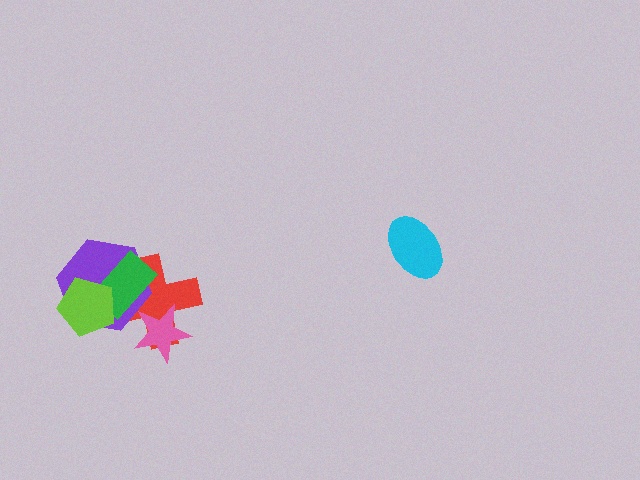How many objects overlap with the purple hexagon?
3 objects overlap with the purple hexagon.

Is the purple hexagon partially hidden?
Yes, it is partially covered by another shape.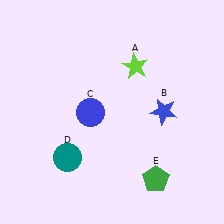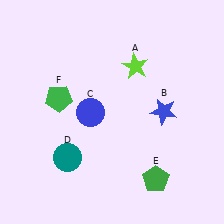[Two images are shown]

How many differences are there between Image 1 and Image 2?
There is 1 difference between the two images.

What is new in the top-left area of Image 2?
A green pentagon (F) was added in the top-left area of Image 2.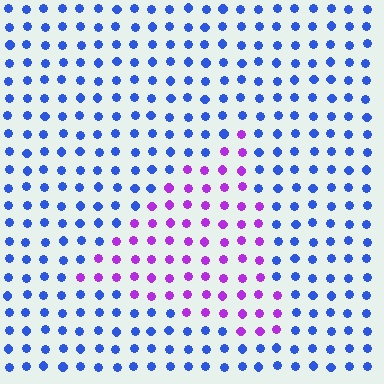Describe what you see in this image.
The image is filled with small blue elements in a uniform arrangement. A triangle-shaped region is visible where the elements are tinted to a slightly different hue, forming a subtle color boundary.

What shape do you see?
I see a triangle.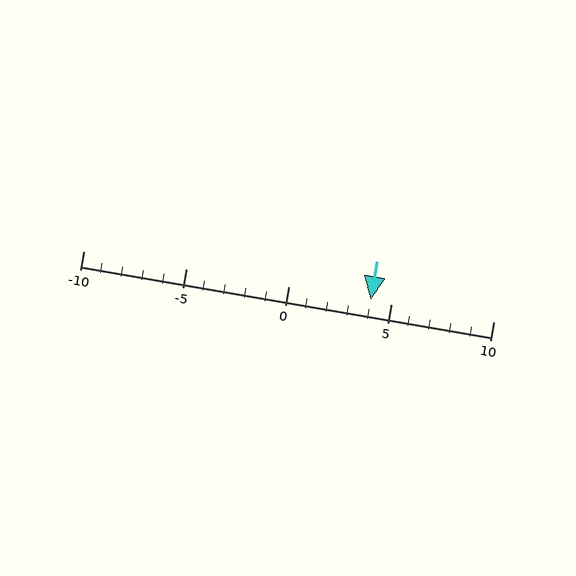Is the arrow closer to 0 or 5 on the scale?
The arrow is closer to 5.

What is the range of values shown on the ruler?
The ruler shows values from -10 to 10.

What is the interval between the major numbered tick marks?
The major tick marks are spaced 5 units apart.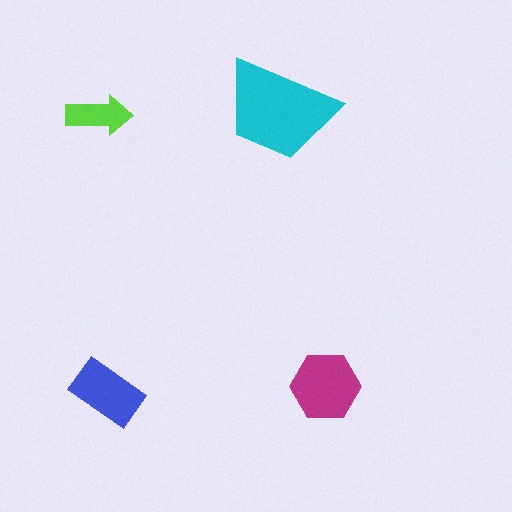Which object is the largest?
The cyan trapezoid.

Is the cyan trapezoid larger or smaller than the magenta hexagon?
Larger.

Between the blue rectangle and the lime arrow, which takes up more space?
The blue rectangle.